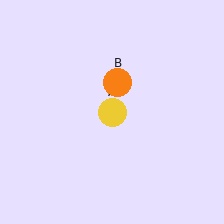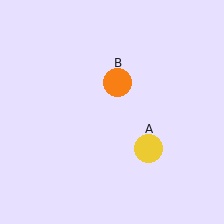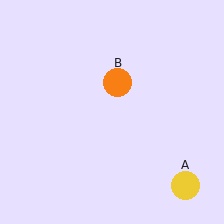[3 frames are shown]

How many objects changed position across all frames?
1 object changed position: yellow circle (object A).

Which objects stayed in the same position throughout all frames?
Orange circle (object B) remained stationary.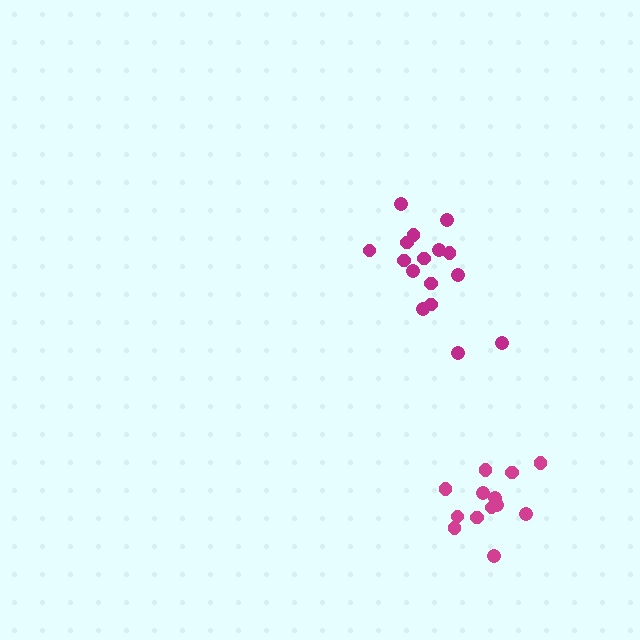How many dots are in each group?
Group 1: 13 dots, Group 2: 16 dots (29 total).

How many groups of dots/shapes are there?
There are 2 groups.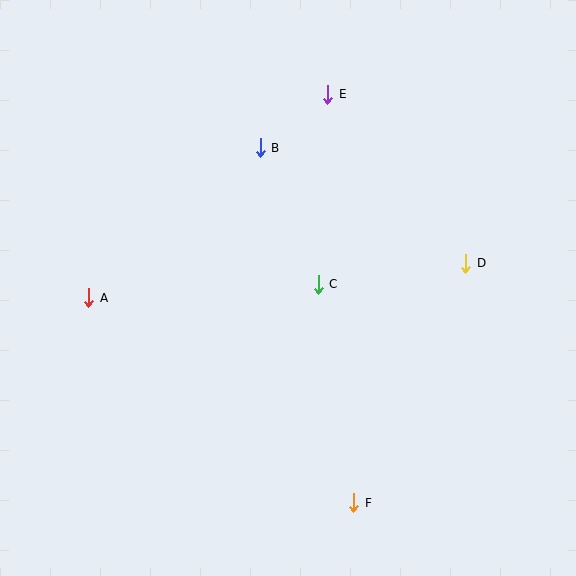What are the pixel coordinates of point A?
Point A is at (89, 298).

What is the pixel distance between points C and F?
The distance between C and F is 221 pixels.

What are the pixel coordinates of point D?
Point D is at (466, 263).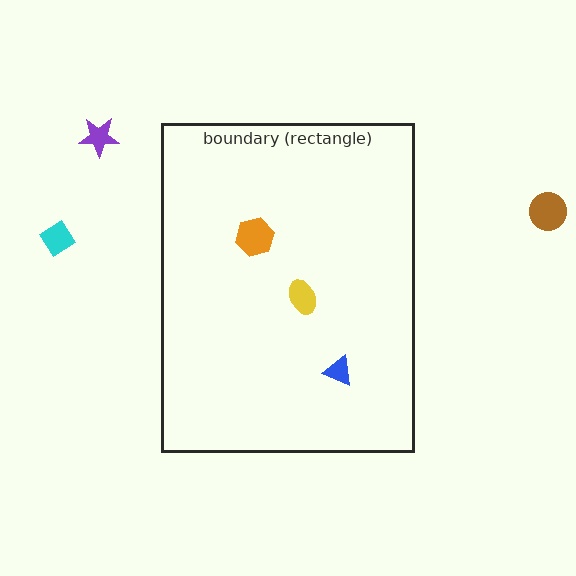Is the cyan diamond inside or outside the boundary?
Outside.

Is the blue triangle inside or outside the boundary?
Inside.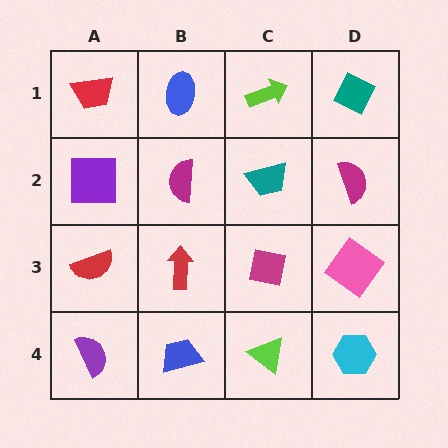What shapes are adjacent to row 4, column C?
A magenta square (row 3, column C), a blue trapezoid (row 4, column B), a cyan hexagon (row 4, column D).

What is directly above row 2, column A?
A red trapezoid.